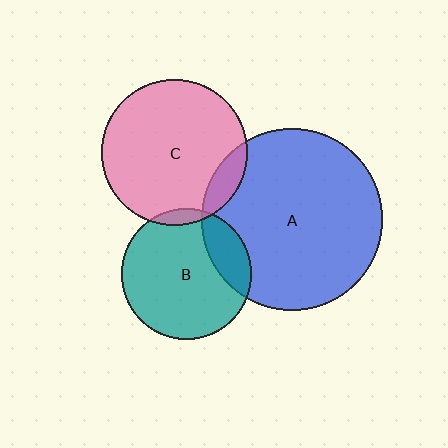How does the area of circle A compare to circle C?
Approximately 1.5 times.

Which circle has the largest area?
Circle A (blue).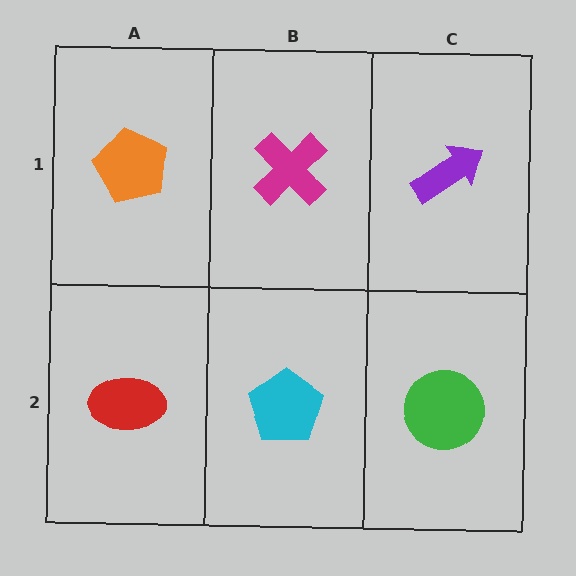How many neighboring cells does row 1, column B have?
3.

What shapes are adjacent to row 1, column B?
A cyan pentagon (row 2, column B), an orange pentagon (row 1, column A), a purple arrow (row 1, column C).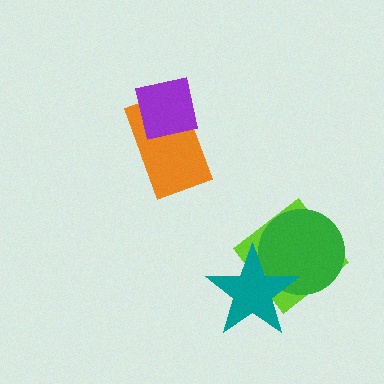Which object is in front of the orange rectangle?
The purple square is in front of the orange rectangle.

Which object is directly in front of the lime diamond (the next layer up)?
The green circle is directly in front of the lime diamond.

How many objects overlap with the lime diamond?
2 objects overlap with the lime diamond.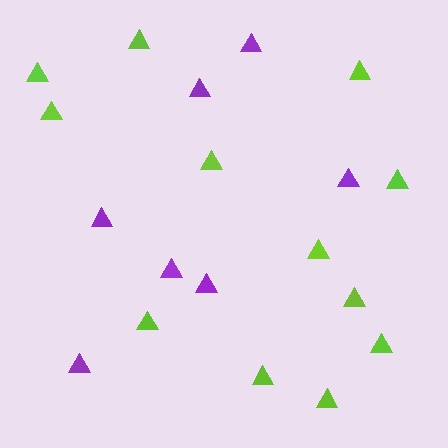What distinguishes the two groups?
There are 2 groups: one group of lime triangles (12) and one group of purple triangles (7).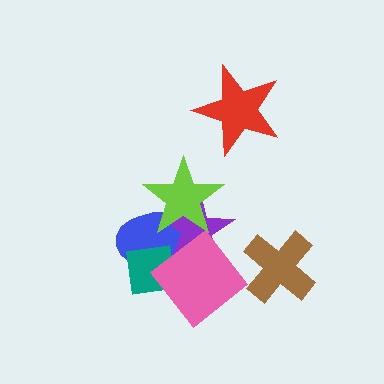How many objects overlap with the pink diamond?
4 objects overlap with the pink diamond.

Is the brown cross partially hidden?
No, no other shape covers it.